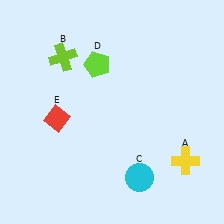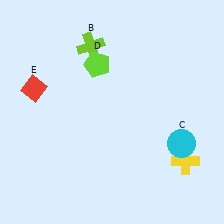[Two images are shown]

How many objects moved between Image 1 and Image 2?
3 objects moved between the two images.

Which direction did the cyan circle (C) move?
The cyan circle (C) moved right.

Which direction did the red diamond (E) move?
The red diamond (E) moved up.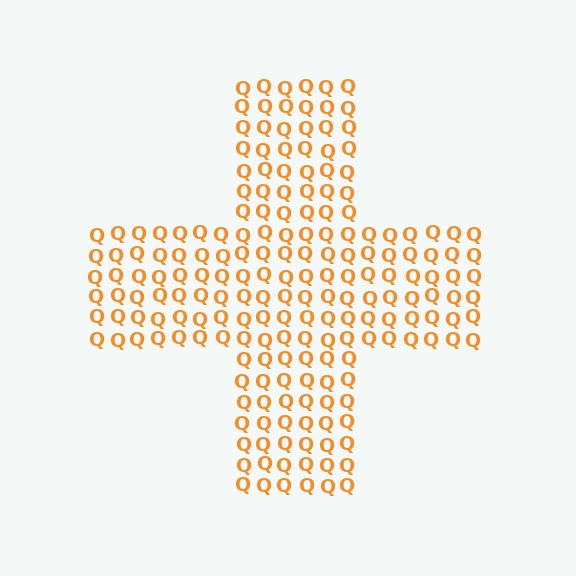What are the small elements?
The small elements are letter Q's.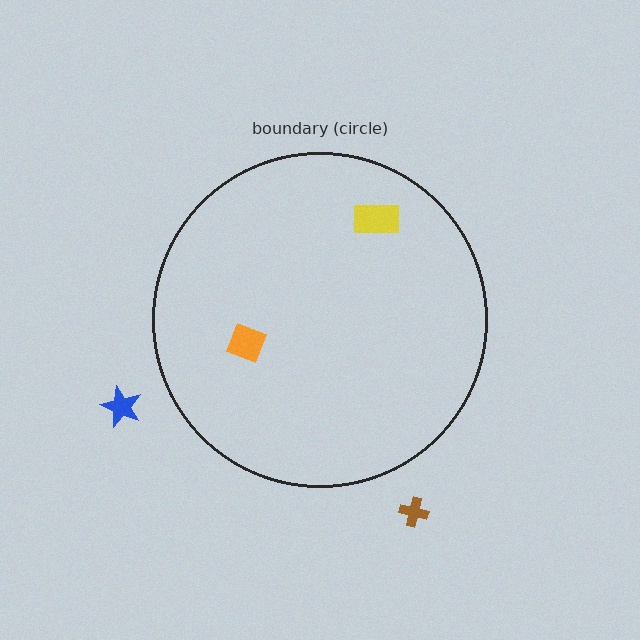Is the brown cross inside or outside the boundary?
Outside.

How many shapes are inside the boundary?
2 inside, 2 outside.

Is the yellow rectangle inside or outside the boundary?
Inside.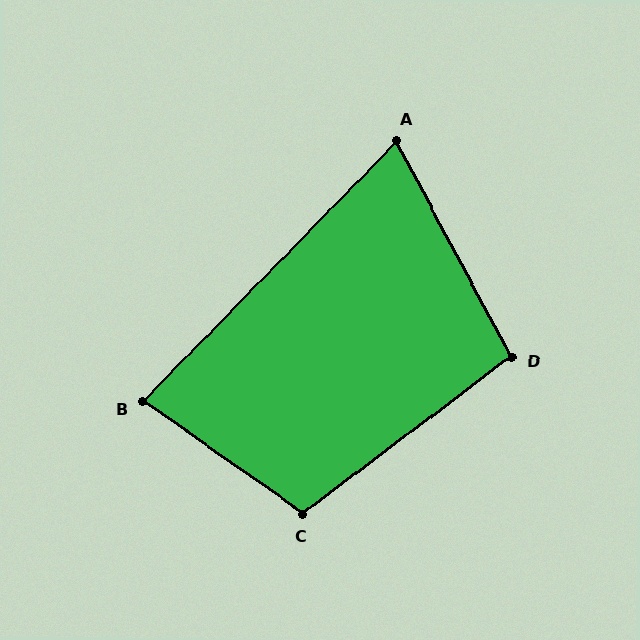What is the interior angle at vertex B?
Approximately 81 degrees (acute).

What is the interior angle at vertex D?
Approximately 99 degrees (obtuse).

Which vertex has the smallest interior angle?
A, at approximately 72 degrees.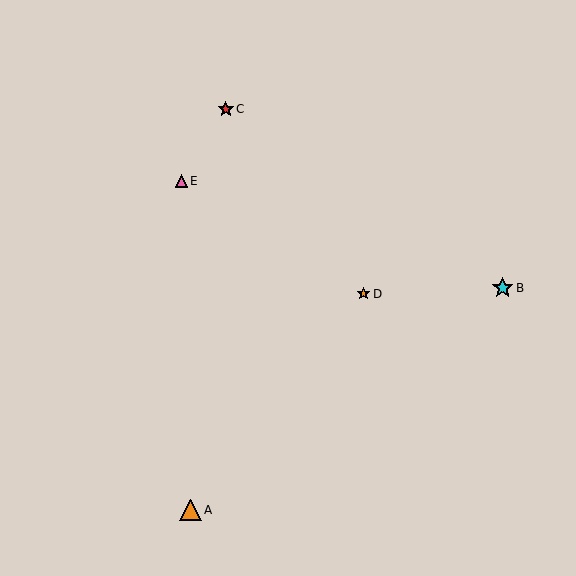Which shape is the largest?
The cyan star (labeled B) is the largest.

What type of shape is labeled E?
Shape E is a pink triangle.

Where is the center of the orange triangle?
The center of the orange triangle is at (190, 510).